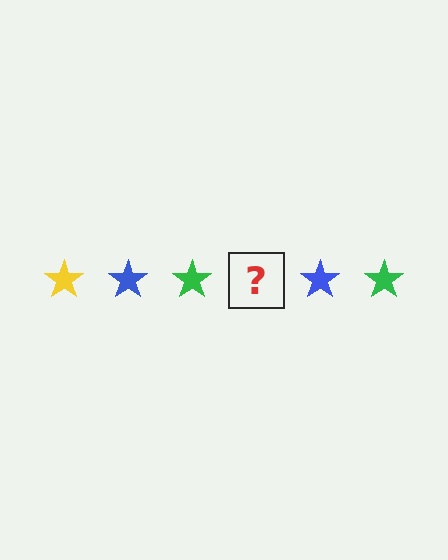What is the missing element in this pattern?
The missing element is a yellow star.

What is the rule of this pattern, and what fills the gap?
The rule is that the pattern cycles through yellow, blue, green stars. The gap should be filled with a yellow star.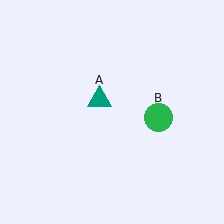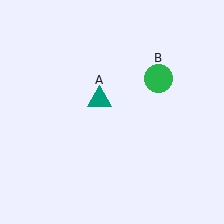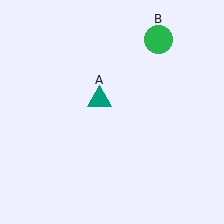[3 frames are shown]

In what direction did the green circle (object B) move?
The green circle (object B) moved up.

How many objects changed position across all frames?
1 object changed position: green circle (object B).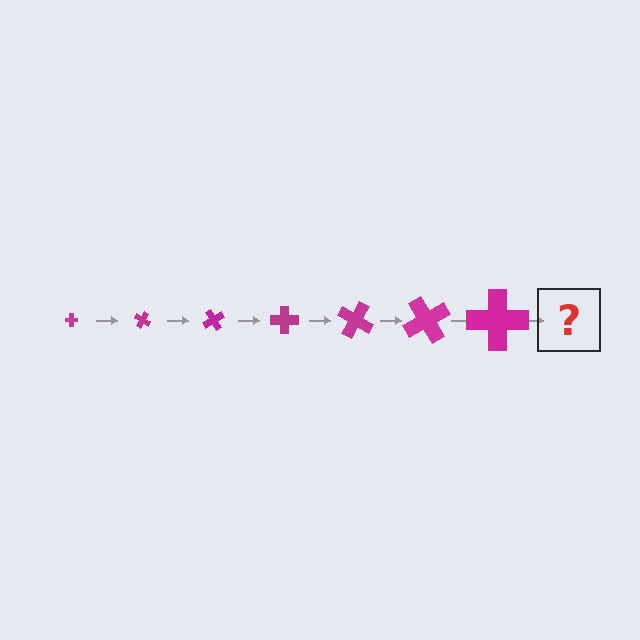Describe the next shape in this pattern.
It should be a cross, larger than the previous one and rotated 210 degrees from the start.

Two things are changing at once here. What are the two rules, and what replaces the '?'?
The two rules are that the cross grows larger each step and it rotates 30 degrees each step. The '?' should be a cross, larger than the previous one and rotated 210 degrees from the start.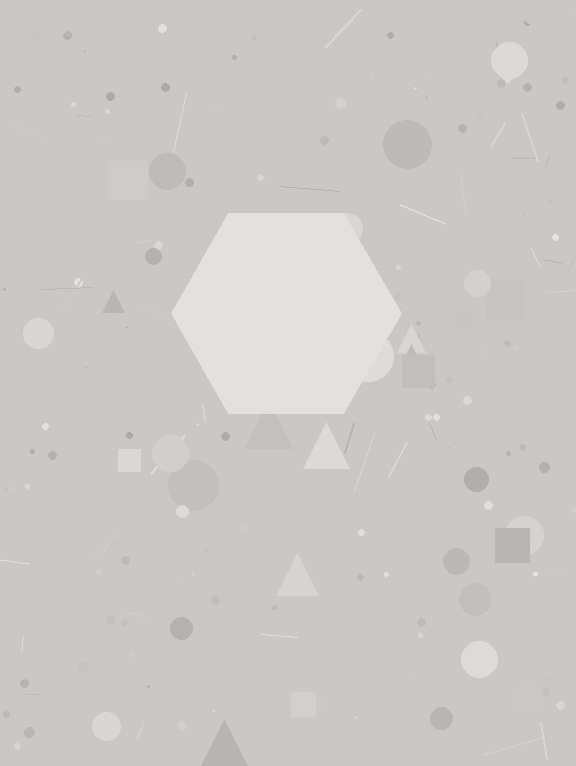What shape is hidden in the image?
A hexagon is hidden in the image.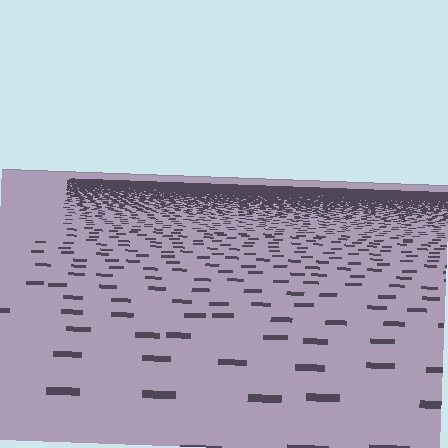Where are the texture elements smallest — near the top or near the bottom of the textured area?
Near the top.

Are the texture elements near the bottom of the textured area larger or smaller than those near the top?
Larger. Near the bottom, elements are closer to the viewer and appear at a bigger on-screen size.